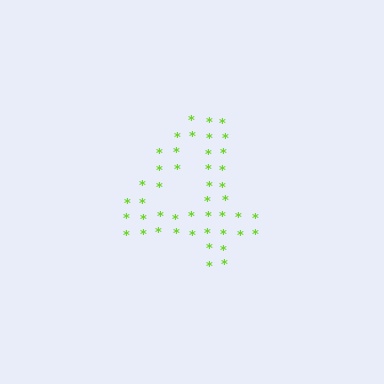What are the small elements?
The small elements are asterisks.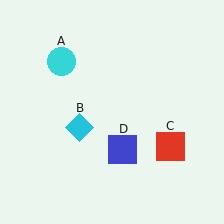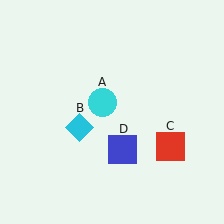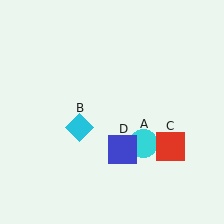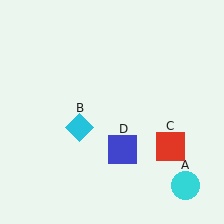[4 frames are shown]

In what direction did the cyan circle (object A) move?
The cyan circle (object A) moved down and to the right.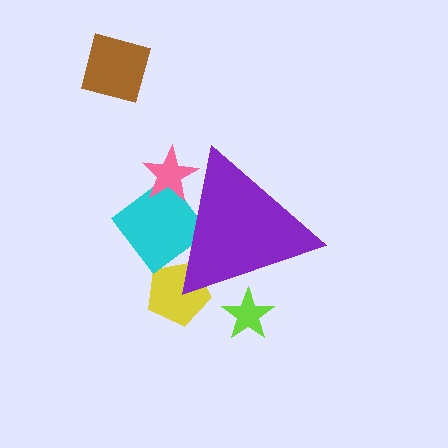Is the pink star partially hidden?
Yes, the pink star is partially hidden behind the purple triangle.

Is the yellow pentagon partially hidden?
Yes, the yellow pentagon is partially hidden behind the purple triangle.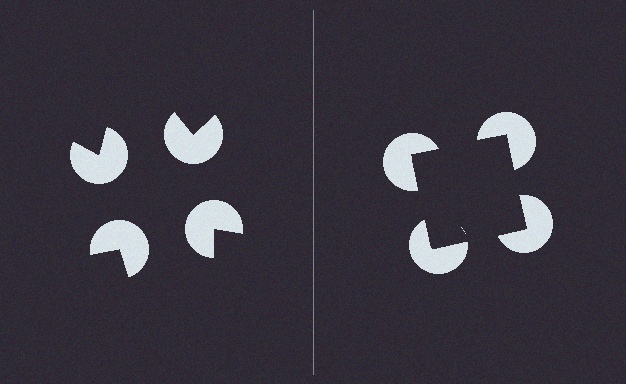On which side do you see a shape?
An illusory square appears on the right side. On the left side the wedge cuts are rotated, so no coherent shape forms.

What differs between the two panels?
The pac-man discs are positioned identically on both sides; only the wedge orientations differ. On the right they align to a square; on the left they are misaligned.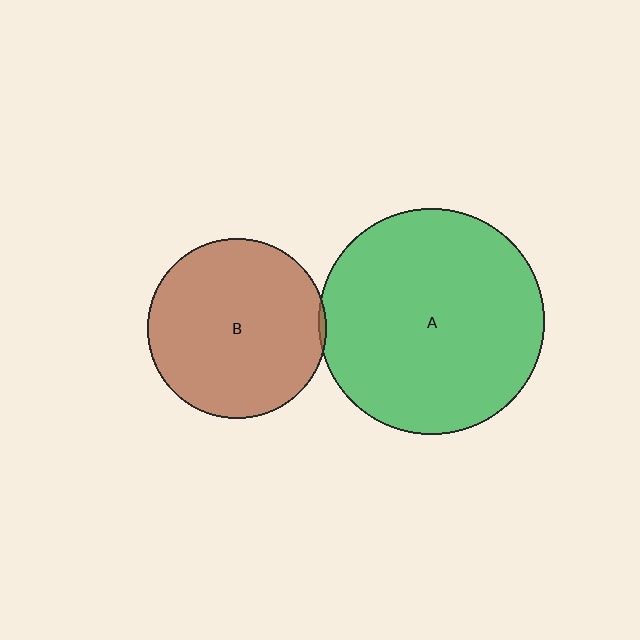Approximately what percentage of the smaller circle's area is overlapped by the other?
Approximately 5%.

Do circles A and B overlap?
Yes.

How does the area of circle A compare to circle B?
Approximately 1.6 times.